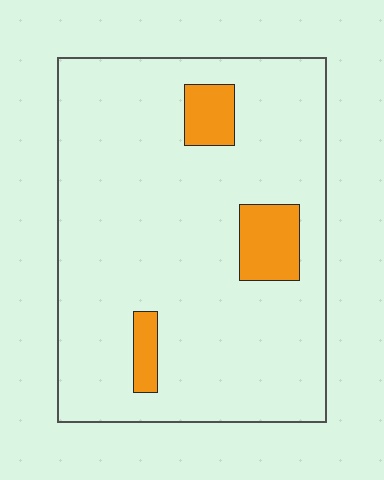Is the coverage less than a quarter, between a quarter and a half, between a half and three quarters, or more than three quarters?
Less than a quarter.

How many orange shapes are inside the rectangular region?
3.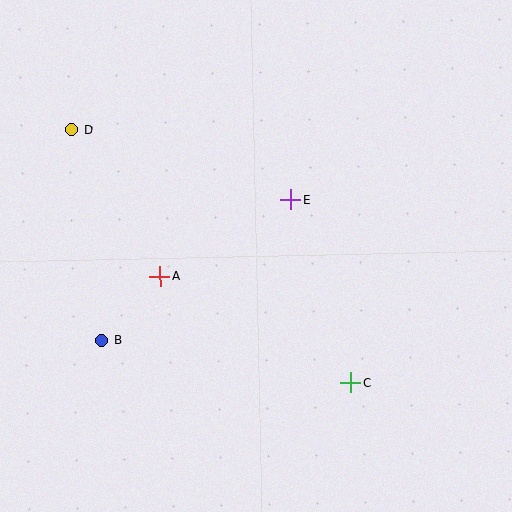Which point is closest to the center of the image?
Point E at (291, 200) is closest to the center.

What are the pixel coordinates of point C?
Point C is at (351, 383).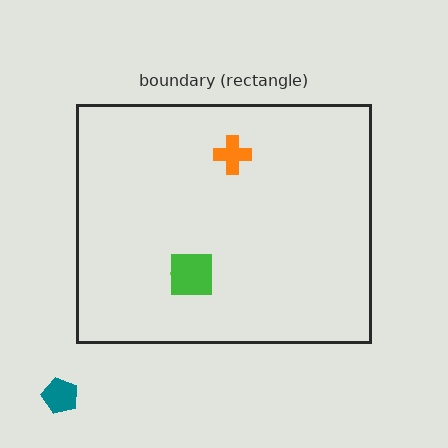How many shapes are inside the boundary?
3 inside, 1 outside.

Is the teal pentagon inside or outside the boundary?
Outside.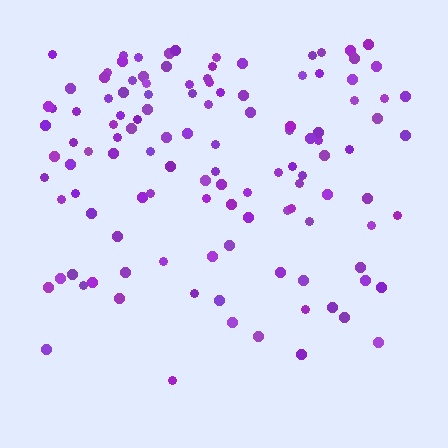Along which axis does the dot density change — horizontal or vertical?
Vertical.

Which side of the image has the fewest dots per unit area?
The bottom.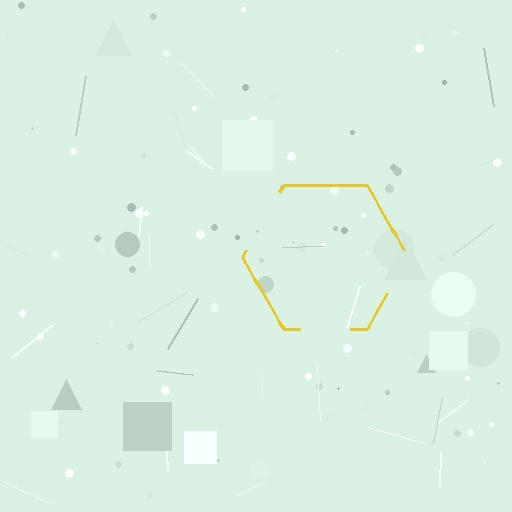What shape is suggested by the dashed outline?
The dashed outline suggests a hexagon.